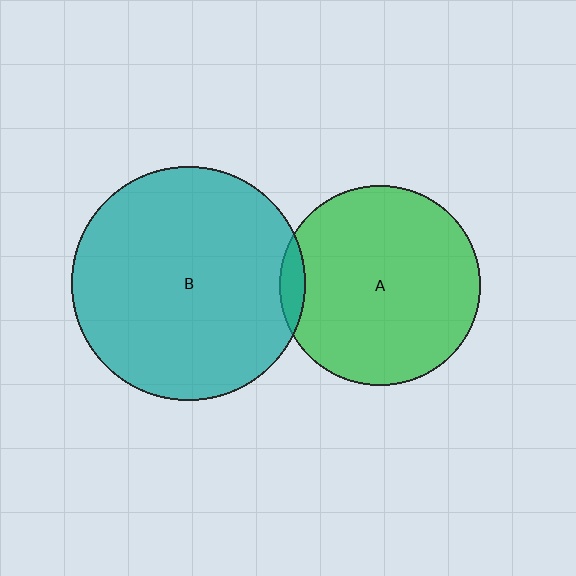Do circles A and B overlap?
Yes.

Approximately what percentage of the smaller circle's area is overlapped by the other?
Approximately 5%.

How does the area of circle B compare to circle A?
Approximately 1.4 times.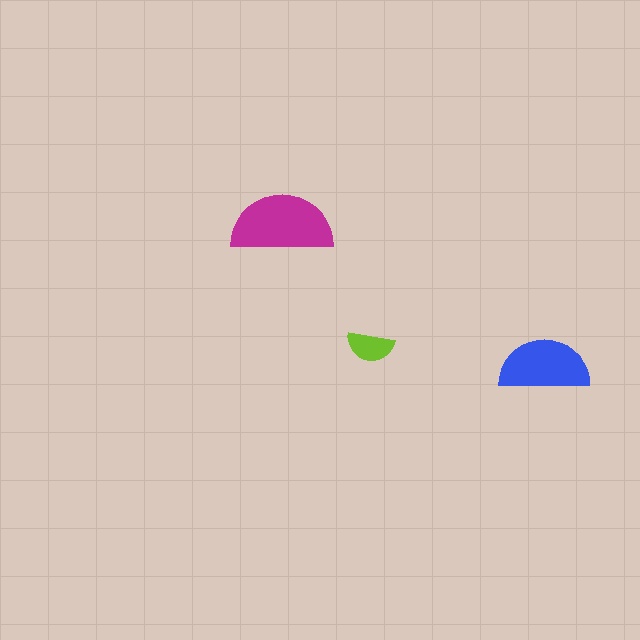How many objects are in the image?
There are 3 objects in the image.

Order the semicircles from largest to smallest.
the magenta one, the blue one, the lime one.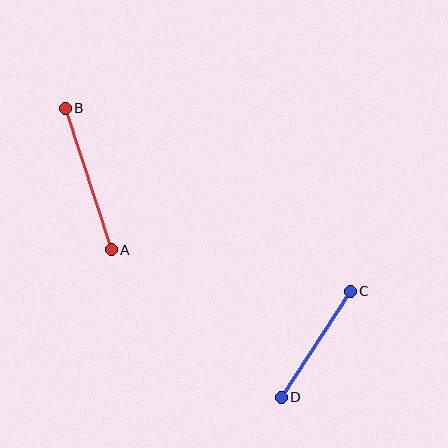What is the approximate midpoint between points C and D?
The midpoint is at approximately (316, 344) pixels.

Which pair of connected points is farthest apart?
Points A and B are farthest apart.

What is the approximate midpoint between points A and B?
The midpoint is at approximately (88, 179) pixels.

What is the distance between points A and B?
The distance is approximately 149 pixels.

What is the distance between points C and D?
The distance is approximately 126 pixels.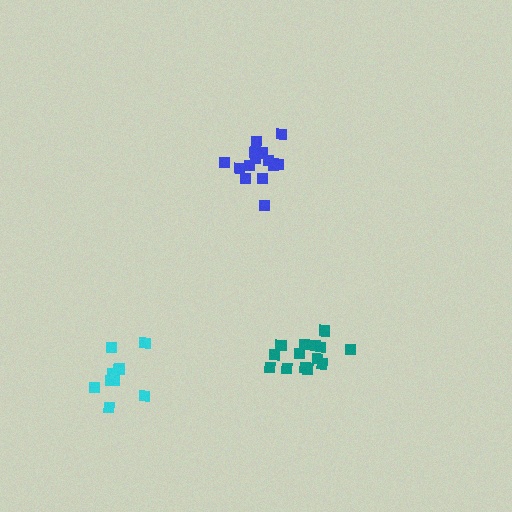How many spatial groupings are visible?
There are 3 spatial groupings.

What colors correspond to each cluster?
The clusters are colored: teal, cyan, blue.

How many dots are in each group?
Group 1: 14 dots, Group 2: 10 dots, Group 3: 14 dots (38 total).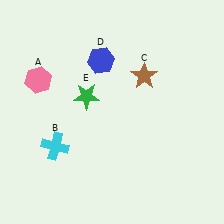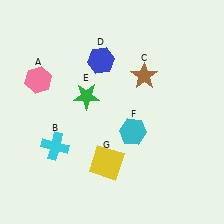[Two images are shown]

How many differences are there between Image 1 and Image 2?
There are 2 differences between the two images.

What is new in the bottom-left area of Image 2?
A yellow square (G) was added in the bottom-left area of Image 2.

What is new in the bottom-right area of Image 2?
A cyan hexagon (F) was added in the bottom-right area of Image 2.